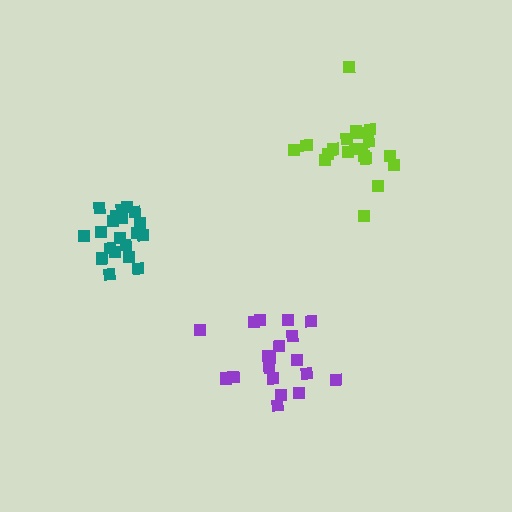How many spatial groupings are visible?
There are 3 spatial groupings.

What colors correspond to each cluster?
The clusters are colored: lime, teal, purple.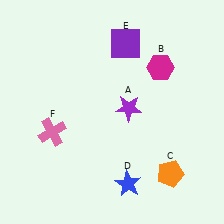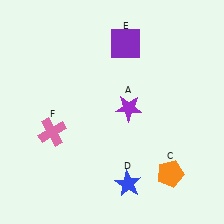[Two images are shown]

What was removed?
The magenta hexagon (B) was removed in Image 2.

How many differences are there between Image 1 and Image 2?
There is 1 difference between the two images.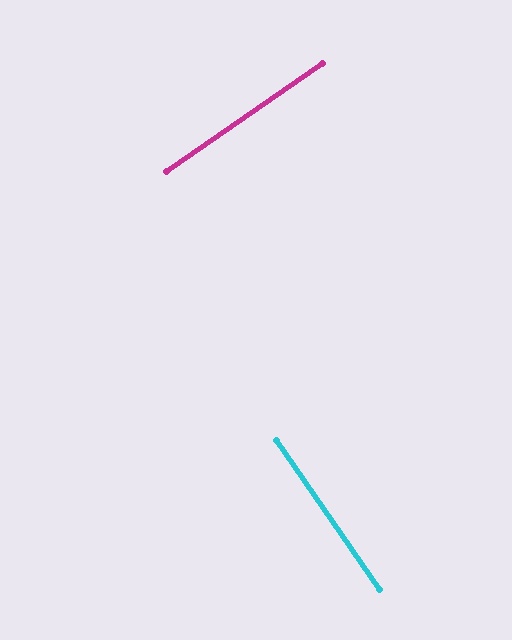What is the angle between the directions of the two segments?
Approximately 90 degrees.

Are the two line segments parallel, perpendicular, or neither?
Perpendicular — they meet at approximately 90°.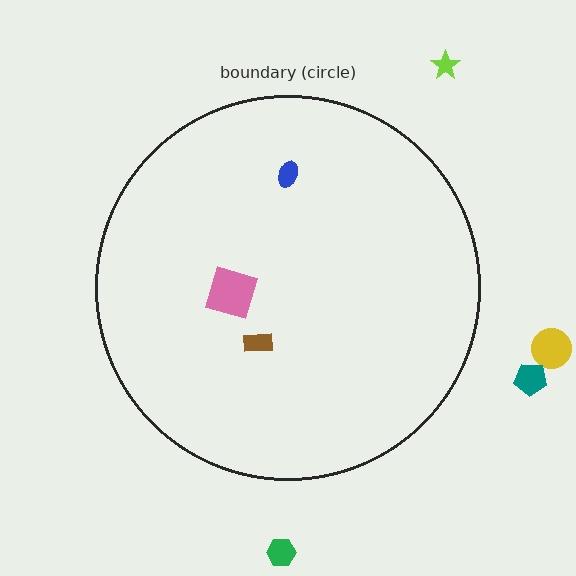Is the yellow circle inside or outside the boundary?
Outside.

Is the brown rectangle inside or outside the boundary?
Inside.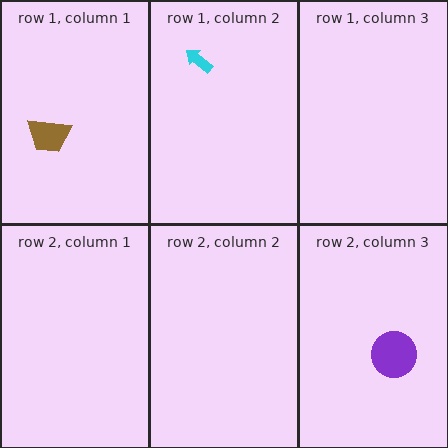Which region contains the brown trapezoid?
The row 1, column 1 region.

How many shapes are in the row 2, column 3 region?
1.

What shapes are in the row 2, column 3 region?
The purple circle.